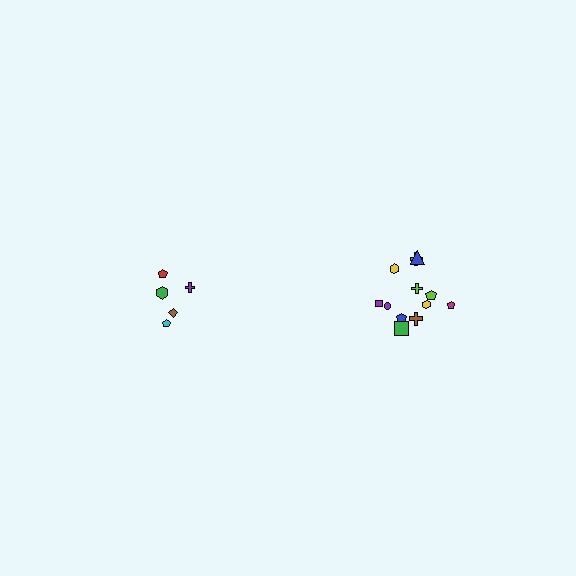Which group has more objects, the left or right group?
The right group.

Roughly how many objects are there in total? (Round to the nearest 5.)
Roughly 15 objects in total.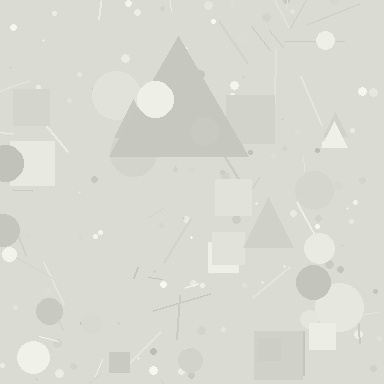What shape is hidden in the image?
A triangle is hidden in the image.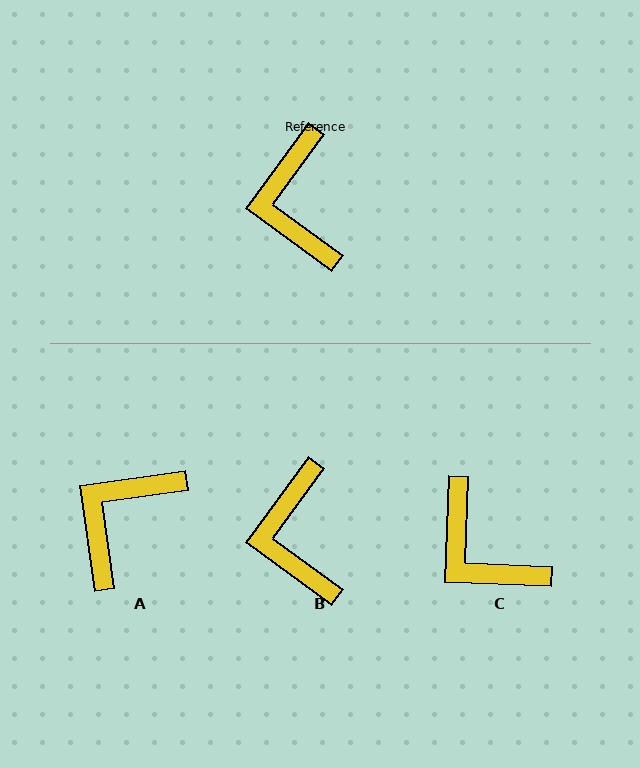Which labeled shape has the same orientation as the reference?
B.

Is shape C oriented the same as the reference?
No, it is off by about 34 degrees.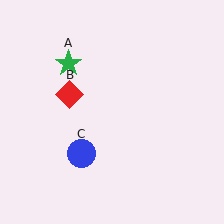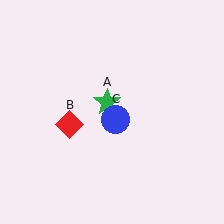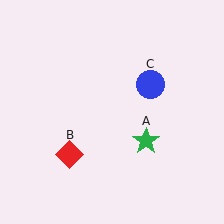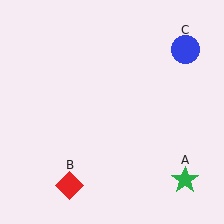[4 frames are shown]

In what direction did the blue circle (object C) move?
The blue circle (object C) moved up and to the right.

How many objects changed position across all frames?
3 objects changed position: green star (object A), red diamond (object B), blue circle (object C).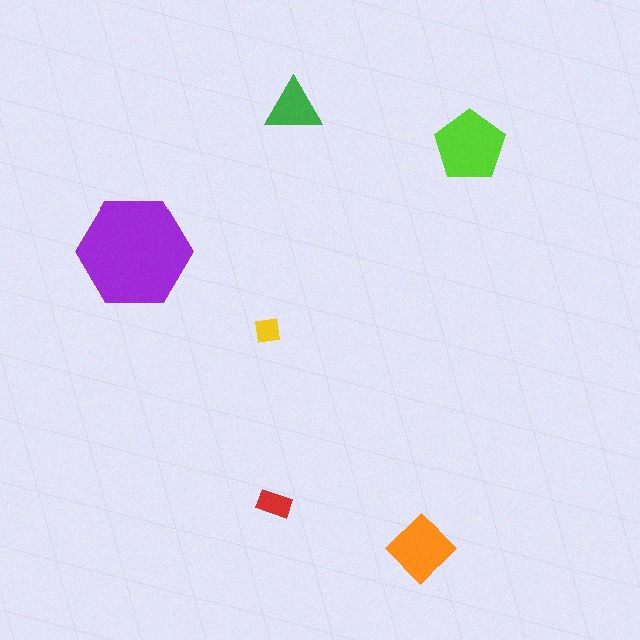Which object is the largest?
The purple hexagon.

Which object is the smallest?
The yellow square.